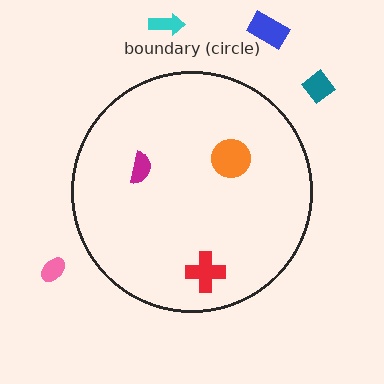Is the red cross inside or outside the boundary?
Inside.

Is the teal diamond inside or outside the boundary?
Outside.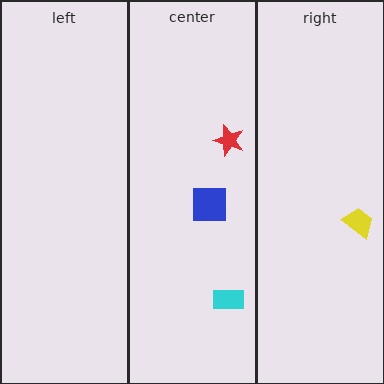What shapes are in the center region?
The red star, the blue square, the cyan rectangle.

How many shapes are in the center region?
3.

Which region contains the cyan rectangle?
The center region.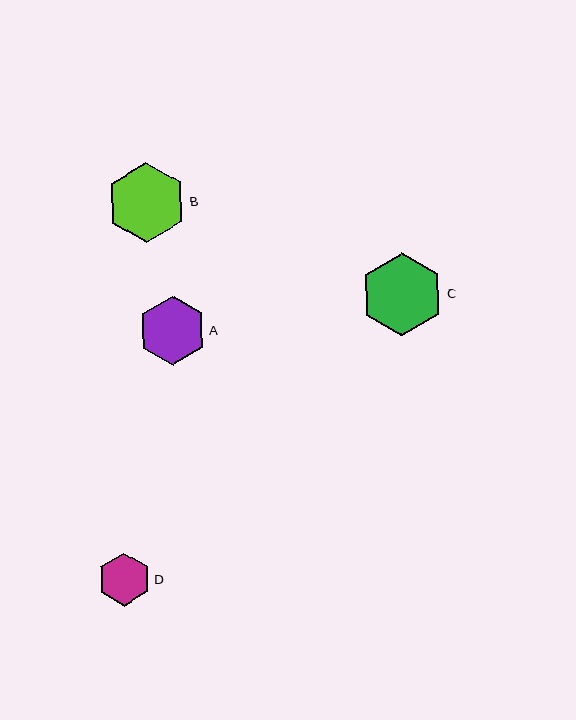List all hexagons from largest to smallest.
From largest to smallest: C, B, A, D.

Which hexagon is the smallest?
Hexagon D is the smallest with a size of approximately 53 pixels.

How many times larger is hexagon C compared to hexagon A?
Hexagon C is approximately 1.2 times the size of hexagon A.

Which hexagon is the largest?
Hexagon C is the largest with a size of approximately 83 pixels.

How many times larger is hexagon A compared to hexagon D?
Hexagon A is approximately 1.3 times the size of hexagon D.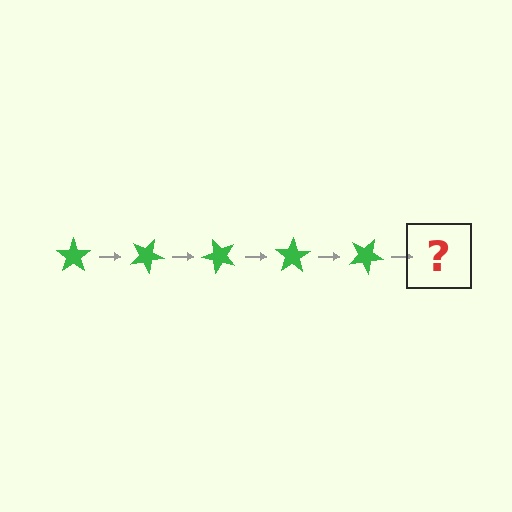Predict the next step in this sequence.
The next step is a green star rotated 125 degrees.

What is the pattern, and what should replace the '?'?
The pattern is that the star rotates 25 degrees each step. The '?' should be a green star rotated 125 degrees.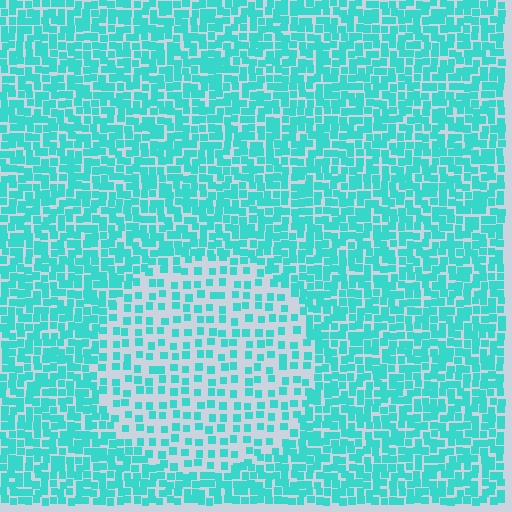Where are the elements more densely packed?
The elements are more densely packed outside the circle boundary.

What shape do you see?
I see a circle.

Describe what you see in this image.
The image contains small cyan elements arranged at two different densities. A circle-shaped region is visible where the elements are less densely packed than the surrounding area.